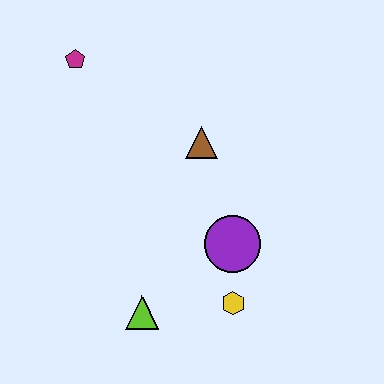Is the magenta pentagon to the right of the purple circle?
No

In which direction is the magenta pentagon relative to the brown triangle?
The magenta pentagon is to the left of the brown triangle.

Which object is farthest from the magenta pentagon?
The yellow hexagon is farthest from the magenta pentagon.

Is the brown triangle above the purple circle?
Yes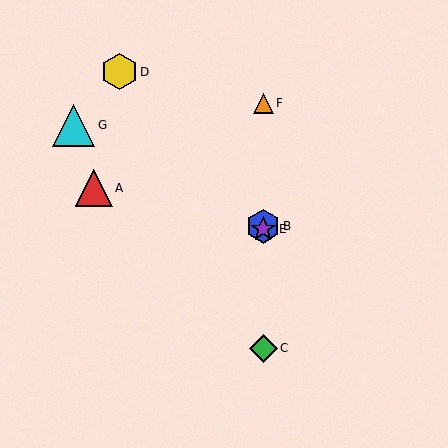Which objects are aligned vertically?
Objects B, C, E, F are aligned vertically.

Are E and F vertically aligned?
Yes, both are at x≈263.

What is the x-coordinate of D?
Object D is at x≈119.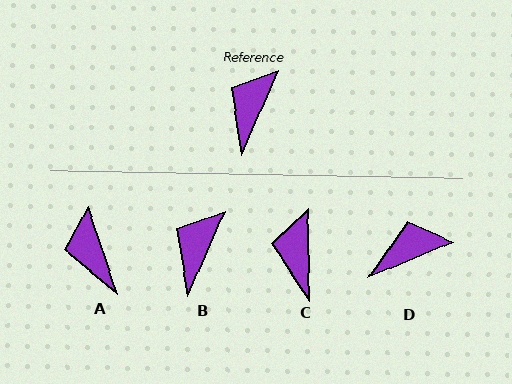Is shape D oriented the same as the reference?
No, it is off by about 44 degrees.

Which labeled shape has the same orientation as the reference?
B.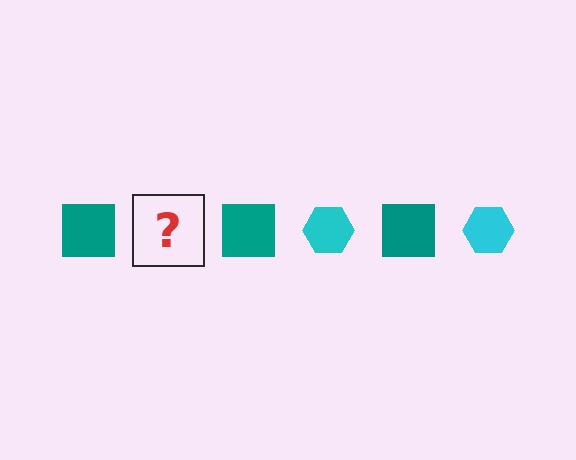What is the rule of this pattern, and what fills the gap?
The rule is that the pattern alternates between teal square and cyan hexagon. The gap should be filled with a cyan hexagon.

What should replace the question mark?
The question mark should be replaced with a cyan hexagon.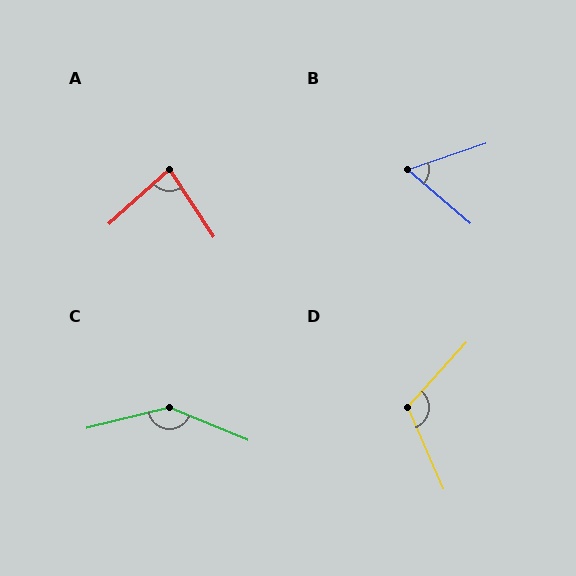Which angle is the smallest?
B, at approximately 60 degrees.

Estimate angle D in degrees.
Approximately 114 degrees.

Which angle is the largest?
C, at approximately 144 degrees.